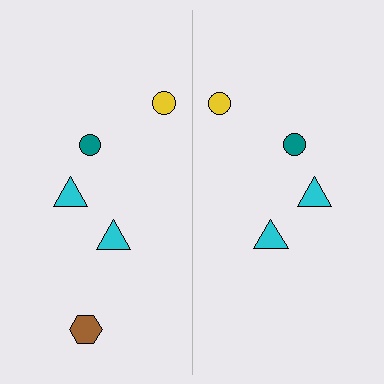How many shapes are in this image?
There are 9 shapes in this image.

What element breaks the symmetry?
A brown hexagon is missing from the right side.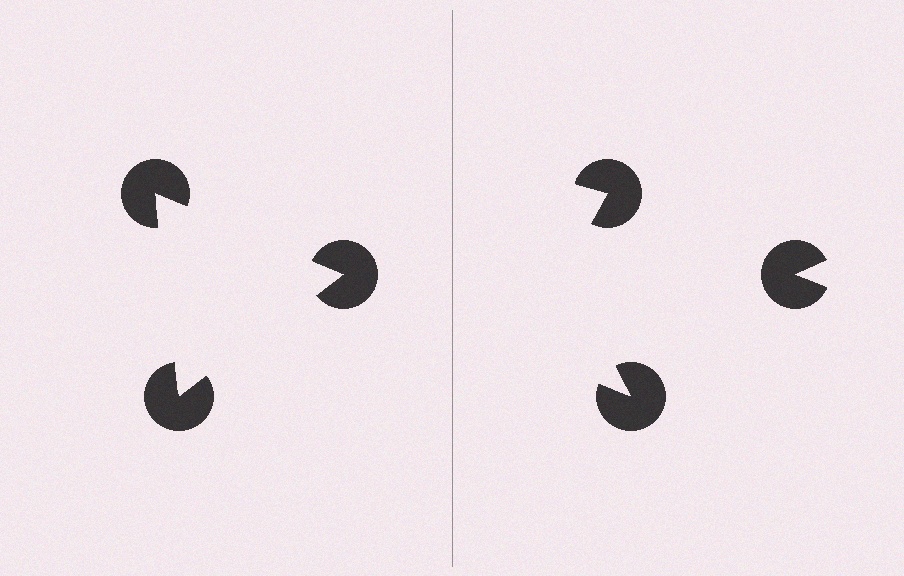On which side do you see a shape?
An illusory triangle appears on the left side. On the right side the wedge cuts are rotated, so no coherent shape forms.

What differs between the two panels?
The pac-man discs are positioned identically on both sides; only the wedge orientations differ. On the left they align to a triangle; on the right they are misaligned.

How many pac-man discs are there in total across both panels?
6 — 3 on each side.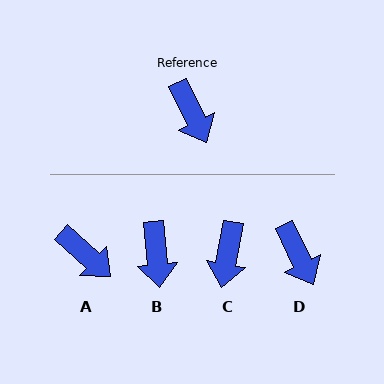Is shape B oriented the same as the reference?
No, it is off by about 20 degrees.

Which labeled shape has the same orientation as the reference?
D.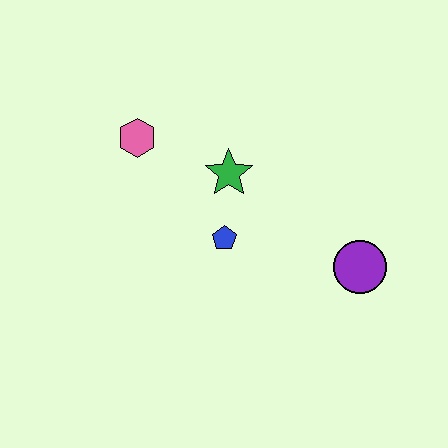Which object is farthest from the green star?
The purple circle is farthest from the green star.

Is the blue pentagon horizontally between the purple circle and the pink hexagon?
Yes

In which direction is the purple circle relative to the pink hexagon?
The purple circle is to the right of the pink hexagon.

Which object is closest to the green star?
The blue pentagon is closest to the green star.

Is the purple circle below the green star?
Yes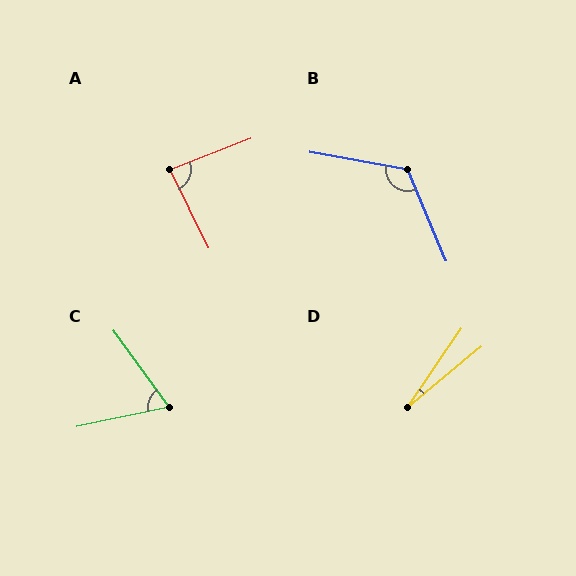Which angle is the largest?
B, at approximately 123 degrees.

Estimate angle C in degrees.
Approximately 66 degrees.